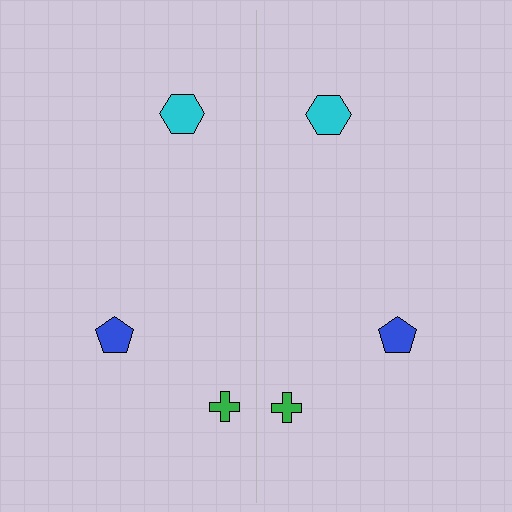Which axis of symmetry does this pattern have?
The pattern has a vertical axis of symmetry running through the center of the image.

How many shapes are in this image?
There are 6 shapes in this image.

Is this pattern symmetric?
Yes, this pattern has bilateral (reflection) symmetry.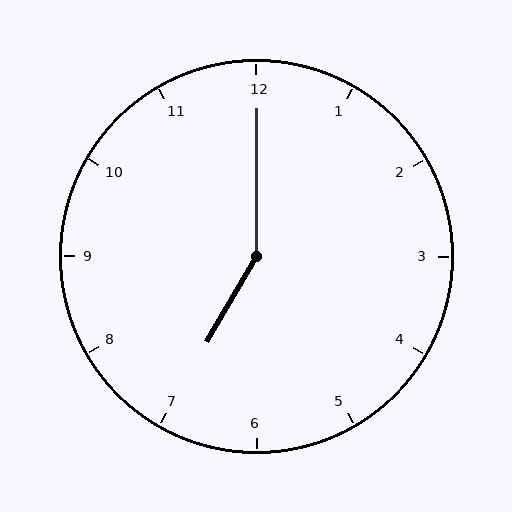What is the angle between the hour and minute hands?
Approximately 150 degrees.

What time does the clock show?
7:00.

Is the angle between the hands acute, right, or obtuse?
It is obtuse.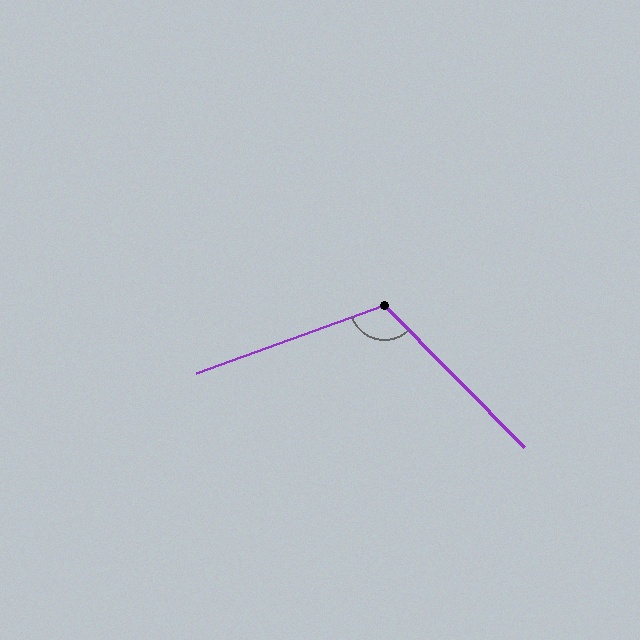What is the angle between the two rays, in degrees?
Approximately 115 degrees.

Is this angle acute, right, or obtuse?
It is obtuse.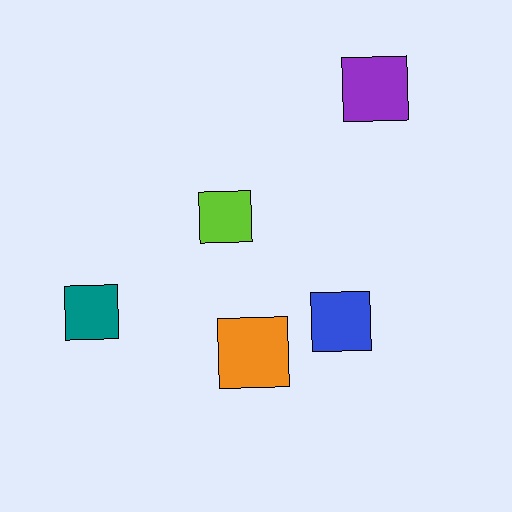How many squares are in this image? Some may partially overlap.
There are 5 squares.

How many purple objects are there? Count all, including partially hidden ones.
There is 1 purple object.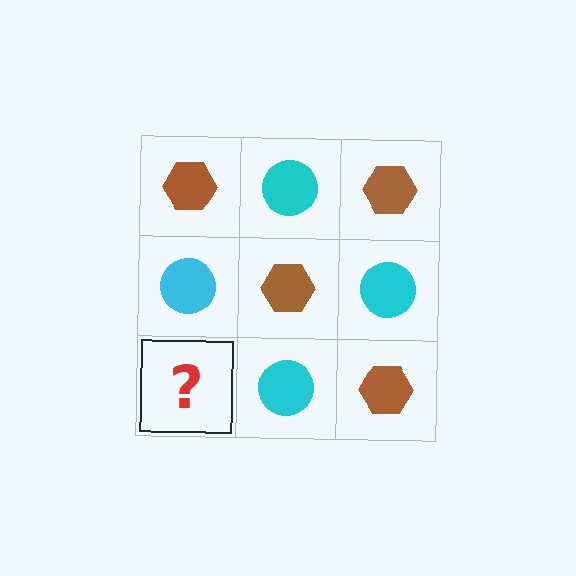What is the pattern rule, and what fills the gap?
The rule is that it alternates brown hexagon and cyan circle in a checkerboard pattern. The gap should be filled with a brown hexagon.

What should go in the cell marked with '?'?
The missing cell should contain a brown hexagon.